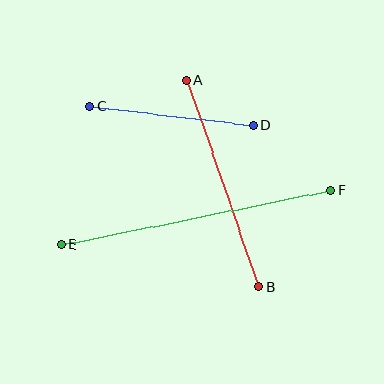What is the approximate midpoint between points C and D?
The midpoint is at approximately (171, 116) pixels.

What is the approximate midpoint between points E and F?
The midpoint is at approximately (196, 217) pixels.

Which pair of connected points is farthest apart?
Points E and F are farthest apart.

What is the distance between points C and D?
The distance is approximately 164 pixels.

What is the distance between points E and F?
The distance is approximately 275 pixels.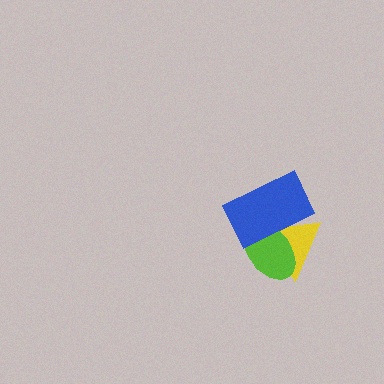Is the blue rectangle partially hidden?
No, no other shape covers it.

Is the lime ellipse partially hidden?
Yes, it is partially covered by another shape.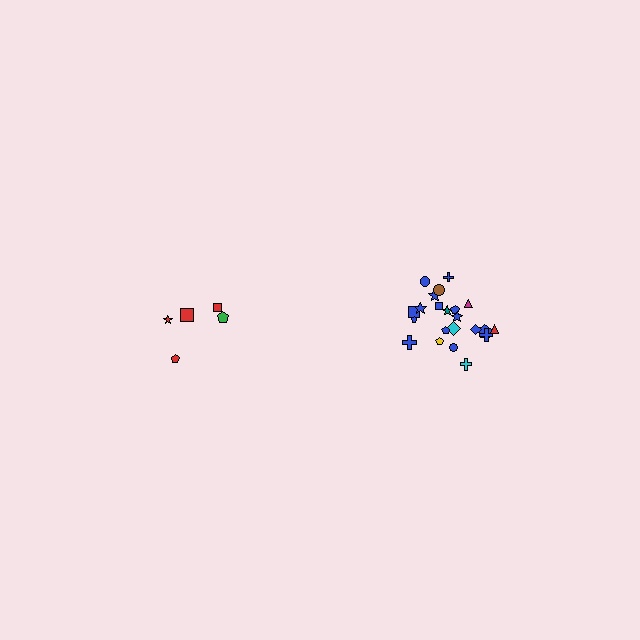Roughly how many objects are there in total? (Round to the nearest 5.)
Roughly 30 objects in total.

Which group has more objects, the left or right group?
The right group.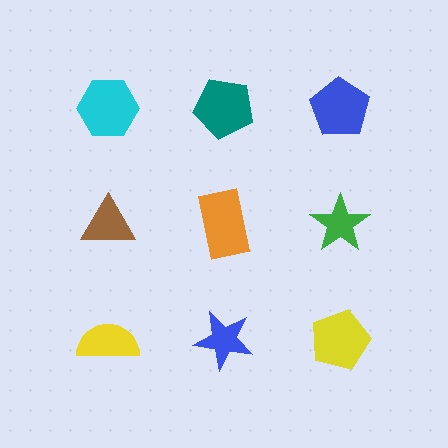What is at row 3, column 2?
A blue star.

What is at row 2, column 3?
A green star.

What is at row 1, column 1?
A cyan hexagon.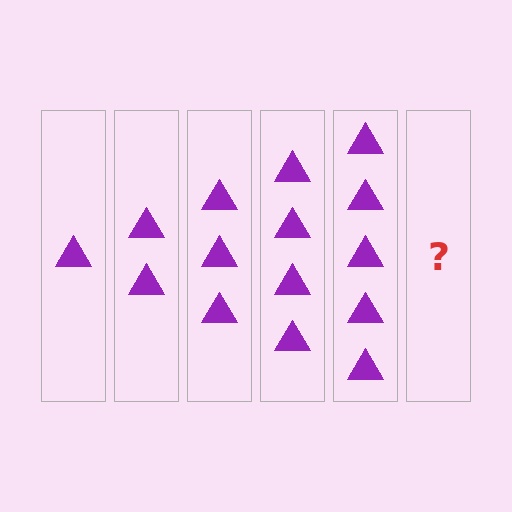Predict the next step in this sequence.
The next step is 6 triangles.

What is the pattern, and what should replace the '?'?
The pattern is that each step adds one more triangle. The '?' should be 6 triangles.